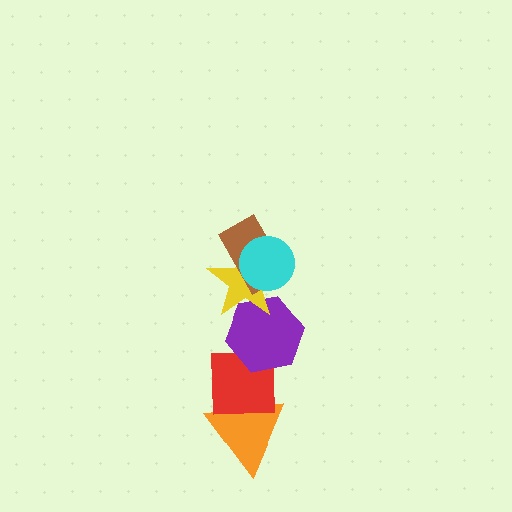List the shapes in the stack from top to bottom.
From top to bottom: the cyan circle, the brown rectangle, the yellow star, the purple hexagon, the red square, the orange triangle.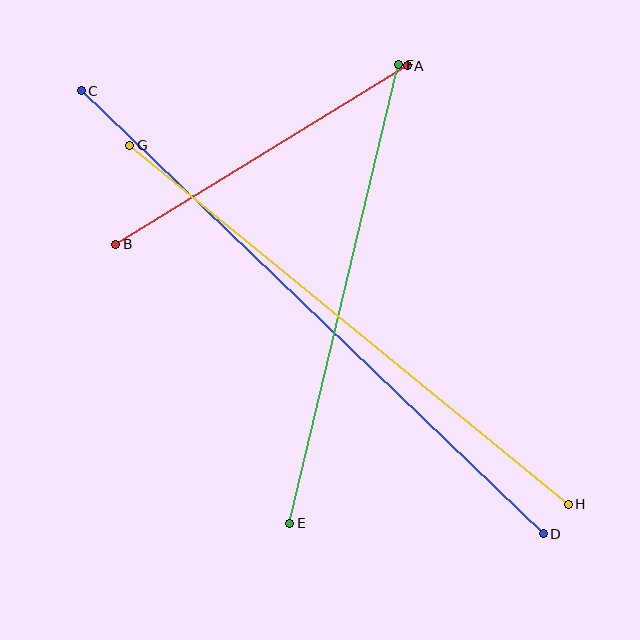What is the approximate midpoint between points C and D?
The midpoint is at approximately (312, 312) pixels.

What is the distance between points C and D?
The distance is approximately 640 pixels.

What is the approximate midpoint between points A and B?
The midpoint is at approximately (262, 155) pixels.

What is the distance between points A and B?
The distance is approximately 342 pixels.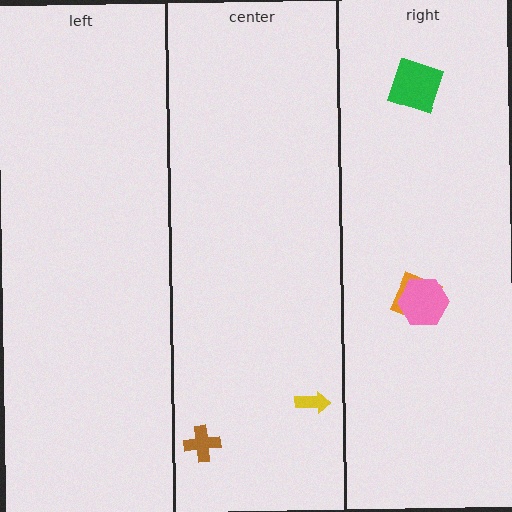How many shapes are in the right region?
3.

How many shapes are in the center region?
2.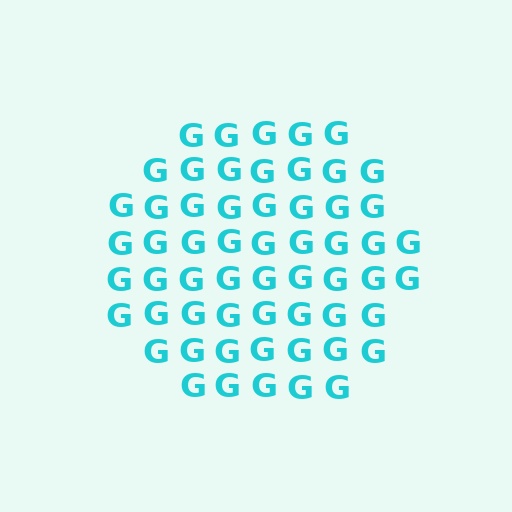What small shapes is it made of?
It is made of small letter G's.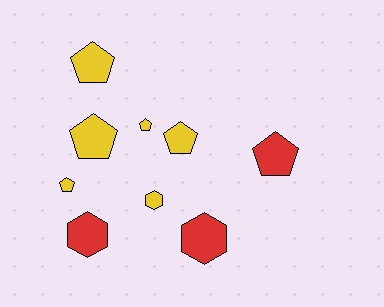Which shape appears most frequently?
Pentagon, with 6 objects.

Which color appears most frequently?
Yellow, with 6 objects.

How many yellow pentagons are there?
There are 5 yellow pentagons.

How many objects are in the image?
There are 9 objects.